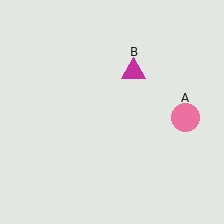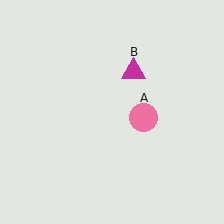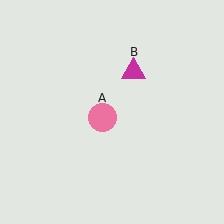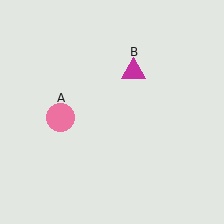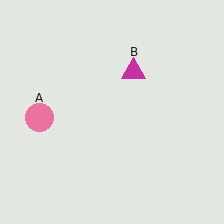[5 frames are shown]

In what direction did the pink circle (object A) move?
The pink circle (object A) moved left.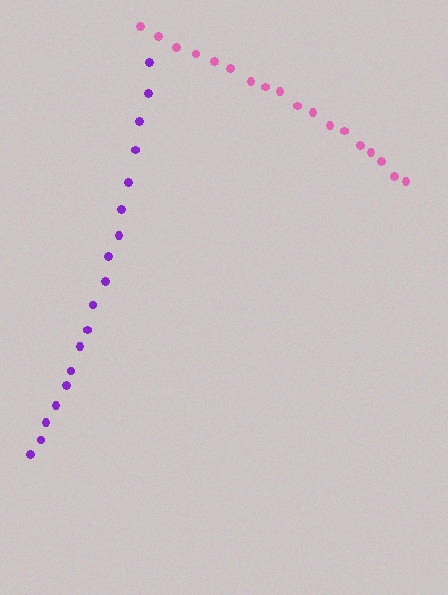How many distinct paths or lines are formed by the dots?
There are 2 distinct paths.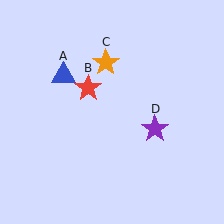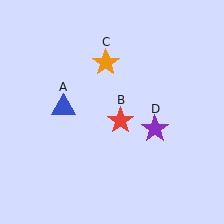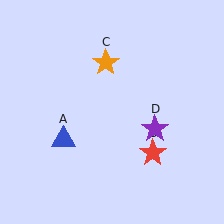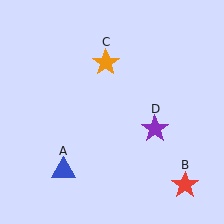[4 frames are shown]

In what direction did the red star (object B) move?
The red star (object B) moved down and to the right.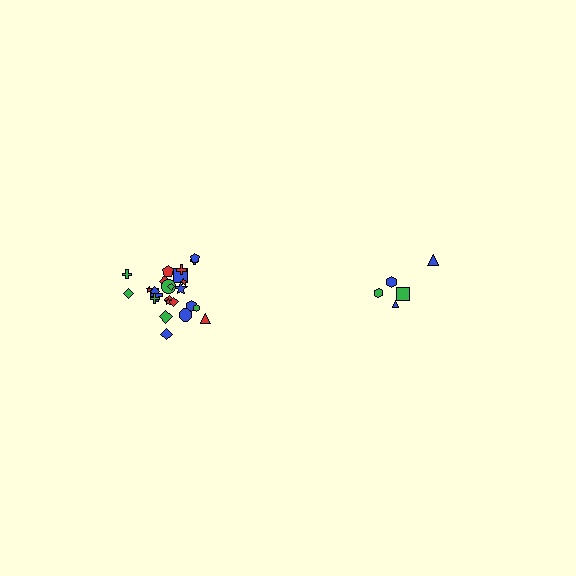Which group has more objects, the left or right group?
The left group.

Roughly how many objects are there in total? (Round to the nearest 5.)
Roughly 30 objects in total.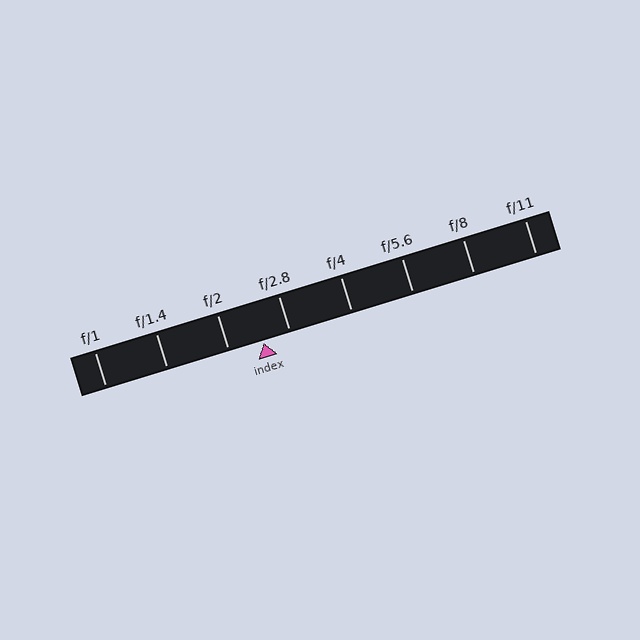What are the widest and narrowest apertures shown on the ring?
The widest aperture shown is f/1 and the narrowest is f/11.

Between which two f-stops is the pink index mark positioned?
The index mark is between f/2 and f/2.8.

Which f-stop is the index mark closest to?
The index mark is closest to f/2.8.